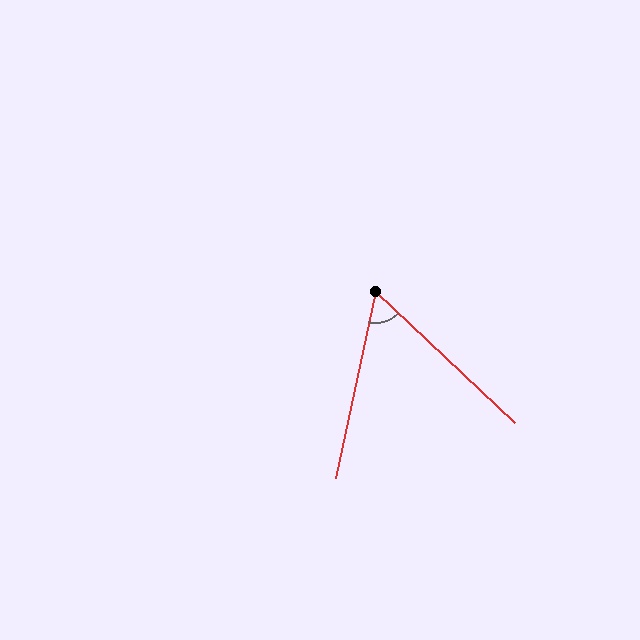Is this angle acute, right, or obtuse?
It is acute.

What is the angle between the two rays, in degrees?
Approximately 59 degrees.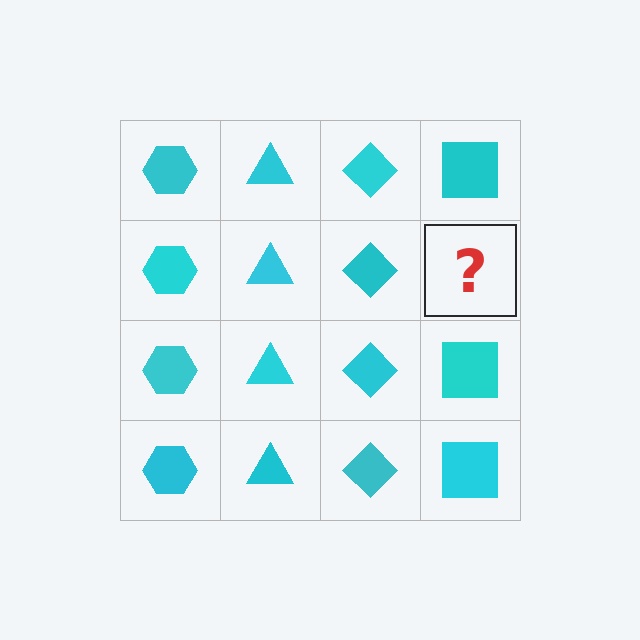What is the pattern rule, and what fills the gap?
The rule is that each column has a consistent shape. The gap should be filled with a cyan square.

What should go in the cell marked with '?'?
The missing cell should contain a cyan square.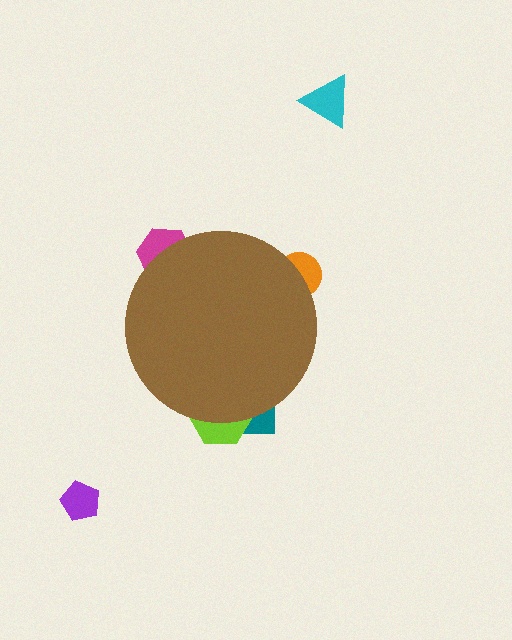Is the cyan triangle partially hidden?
No, the cyan triangle is fully visible.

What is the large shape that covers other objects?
A brown circle.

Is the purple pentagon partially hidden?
No, the purple pentagon is fully visible.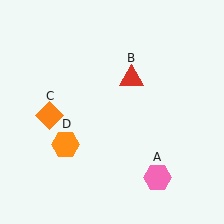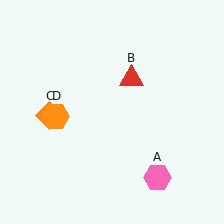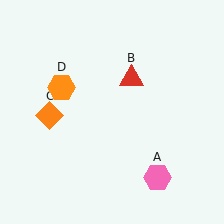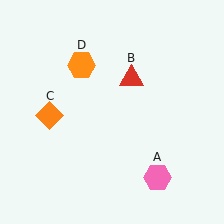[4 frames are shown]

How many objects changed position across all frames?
1 object changed position: orange hexagon (object D).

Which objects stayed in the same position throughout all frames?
Pink hexagon (object A) and red triangle (object B) and orange diamond (object C) remained stationary.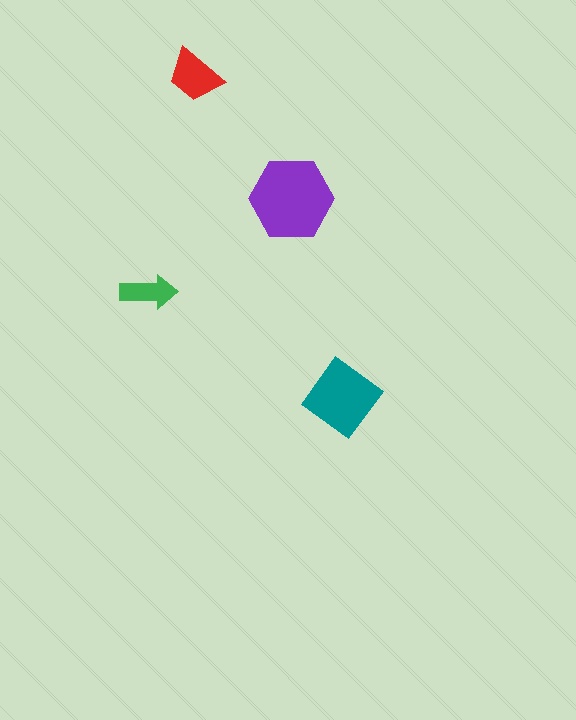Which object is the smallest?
The green arrow.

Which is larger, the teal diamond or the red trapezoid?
The teal diamond.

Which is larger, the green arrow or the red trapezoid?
The red trapezoid.